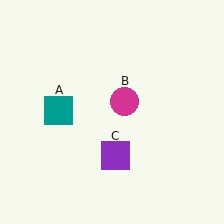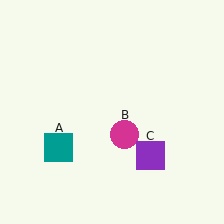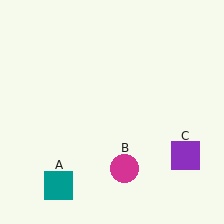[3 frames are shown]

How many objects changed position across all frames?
3 objects changed position: teal square (object A), magenta circle (object B), purple square (object C).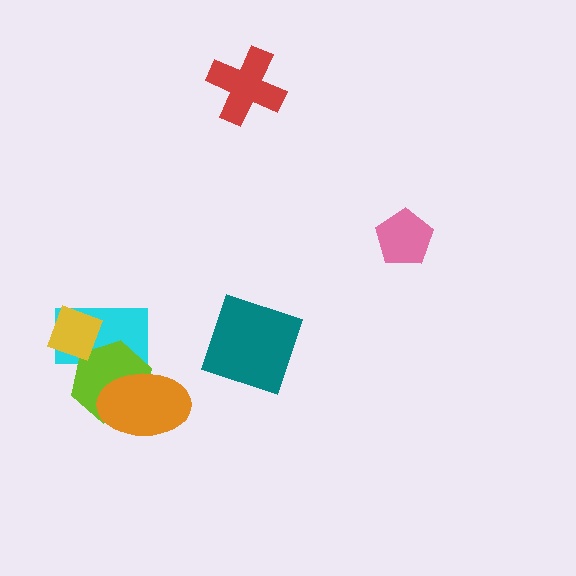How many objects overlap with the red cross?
0 objects overlap with the red cross.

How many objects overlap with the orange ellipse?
2 objects overlap with the orange ellipse.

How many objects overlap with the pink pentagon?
0 objects overlap with the pink pentagon.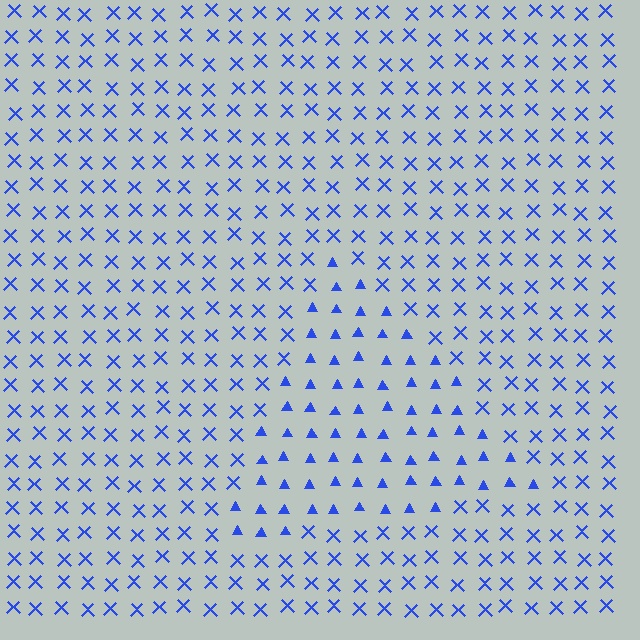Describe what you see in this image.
The image is filled with small blue elements arranged in a uniform grid. A triangle-shaped region contains triangles, while the surrounding area contains X marks. The boundary is defined purely by the change in element shape.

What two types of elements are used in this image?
The image uses triangles inside the triangle region and X marks outside it.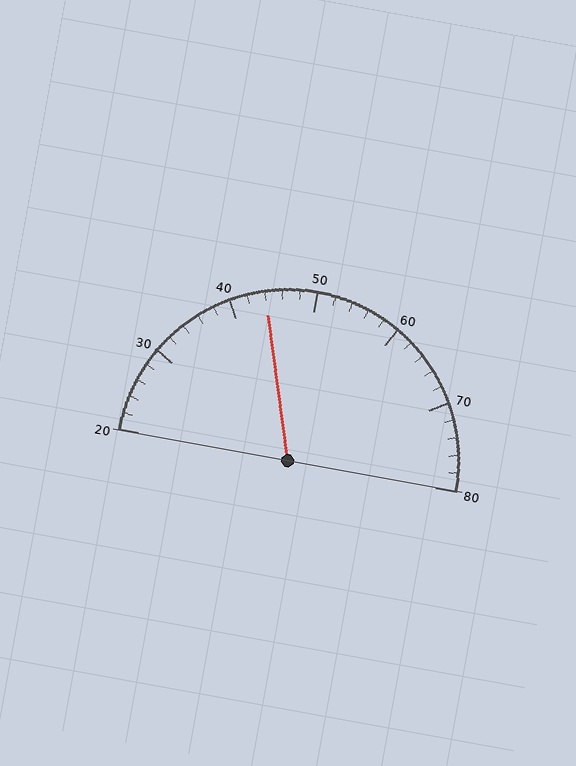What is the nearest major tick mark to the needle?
The nearest major tick mark is 40.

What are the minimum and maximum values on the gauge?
The gauge ranges from 20 to 80.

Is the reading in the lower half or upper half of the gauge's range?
The reading is in the lower half of the range (20 to 80).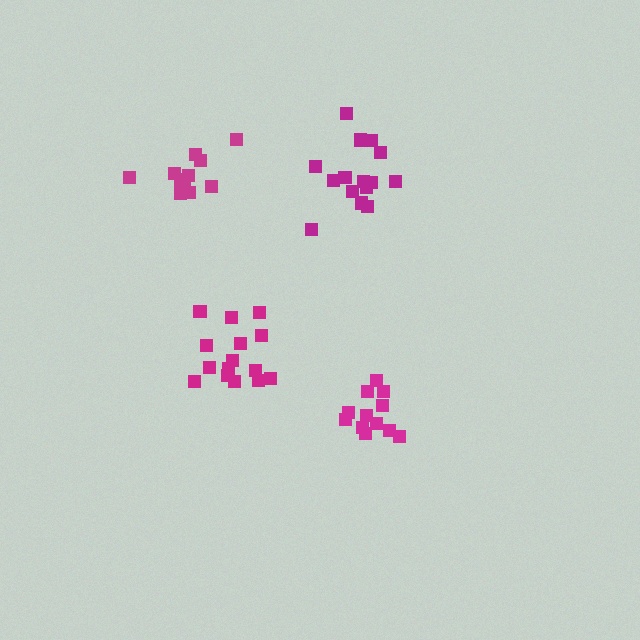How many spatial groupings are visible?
There are 4 spatial groupings.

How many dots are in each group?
Group 1: 12 dots, Group 2: 15 dots, Group 3: 12 dots, Group 4: 15 dots (54 total).